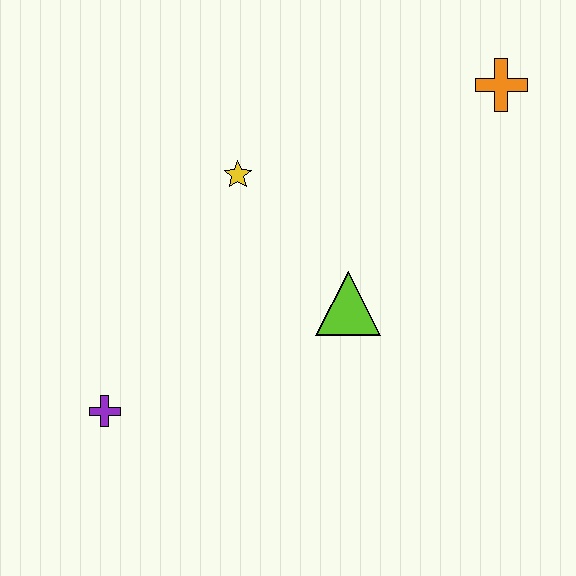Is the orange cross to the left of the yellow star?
No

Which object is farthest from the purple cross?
The orange cross is farthest from the purple cross.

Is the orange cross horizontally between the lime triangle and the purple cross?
No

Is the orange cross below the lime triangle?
No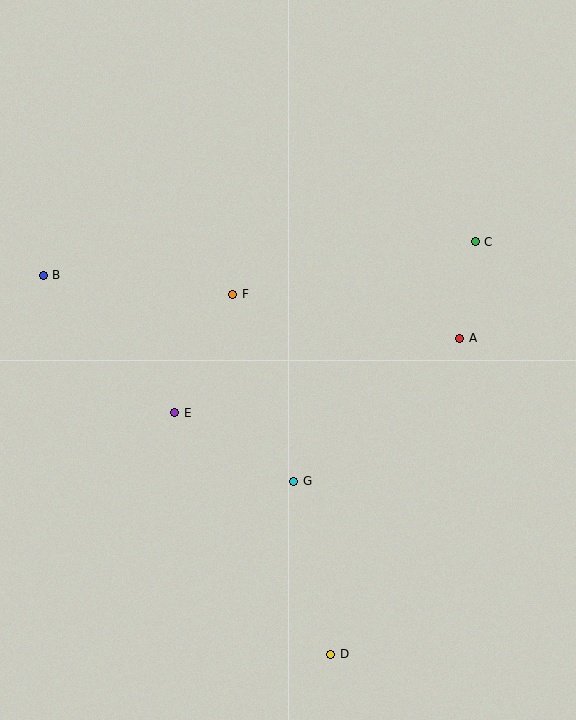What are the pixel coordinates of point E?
Point E is at (175, 413).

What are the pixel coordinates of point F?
Point F is at (233, 294).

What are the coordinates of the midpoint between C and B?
The midpoint between C and B is at (259, 258).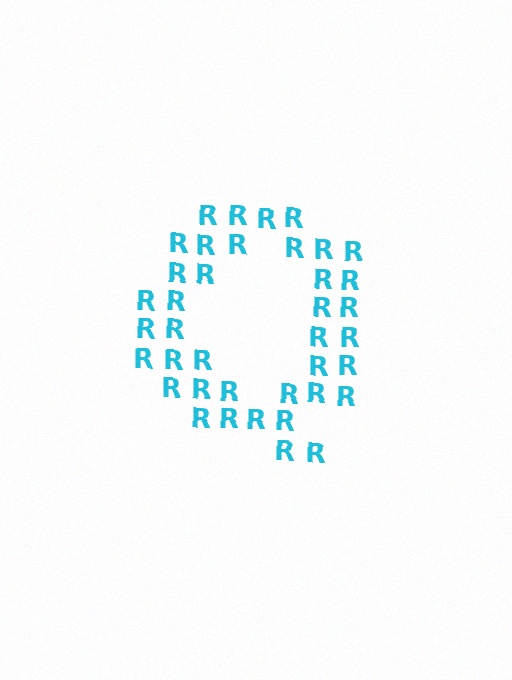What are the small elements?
The small elements are letter R's.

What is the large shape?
The large shape is the letter Q.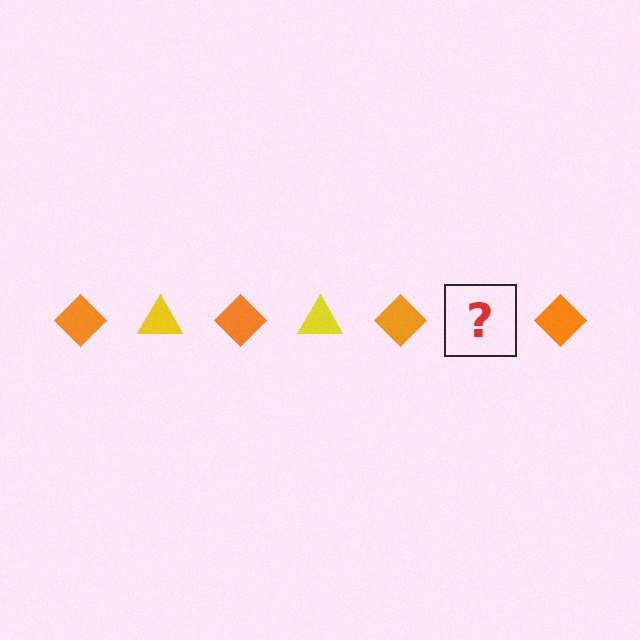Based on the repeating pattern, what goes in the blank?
The blank should be a yellow triangle.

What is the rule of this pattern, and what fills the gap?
The rule is that the pattern alternates between orange diamond and yellow triangle. The gap should be filled with a yellow triangle.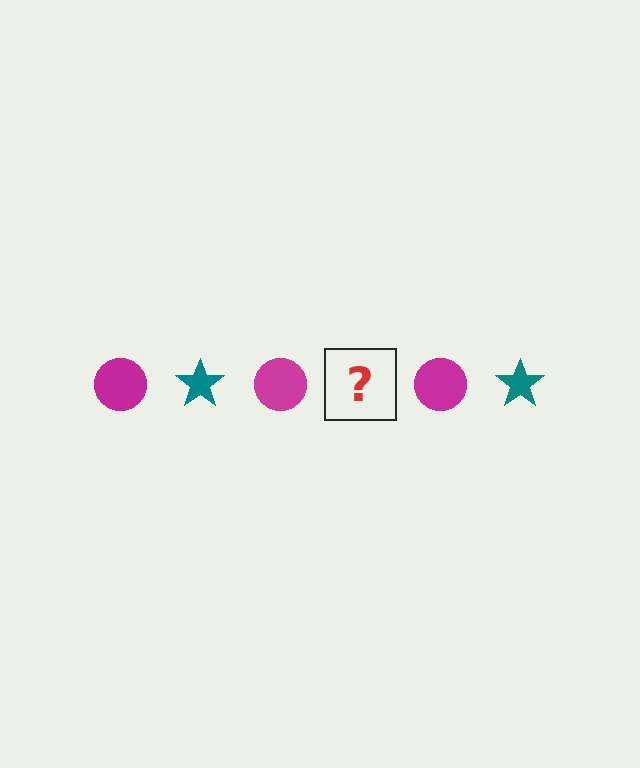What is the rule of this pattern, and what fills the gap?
The rule is that the pattern alternates between magenta circle and teal star. The gap should be filled with a teal star.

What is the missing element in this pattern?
The missing element is a teal star.